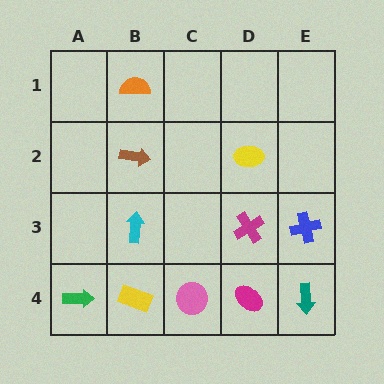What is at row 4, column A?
A green arrow.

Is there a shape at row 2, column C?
No, that cell is empty.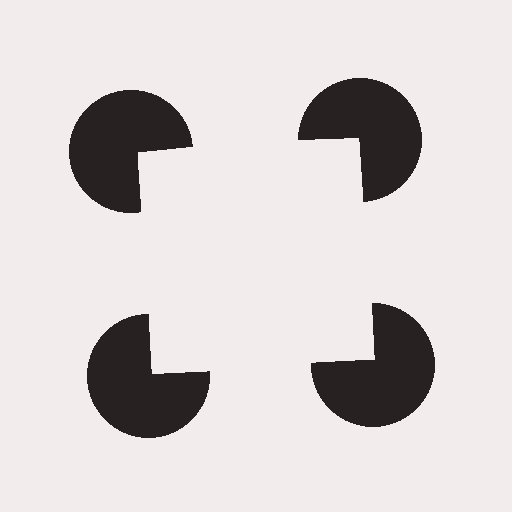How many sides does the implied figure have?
4 sides.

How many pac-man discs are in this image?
There are 4 — one at each vertex of the illusory square.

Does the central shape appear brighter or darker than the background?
It typically appears slightly brighter than the background, even though no actual brightness change is drawn.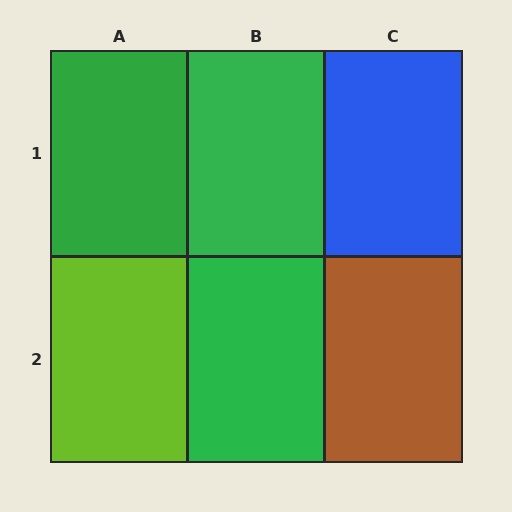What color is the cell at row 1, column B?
Green.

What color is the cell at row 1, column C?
Blue.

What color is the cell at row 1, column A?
Green.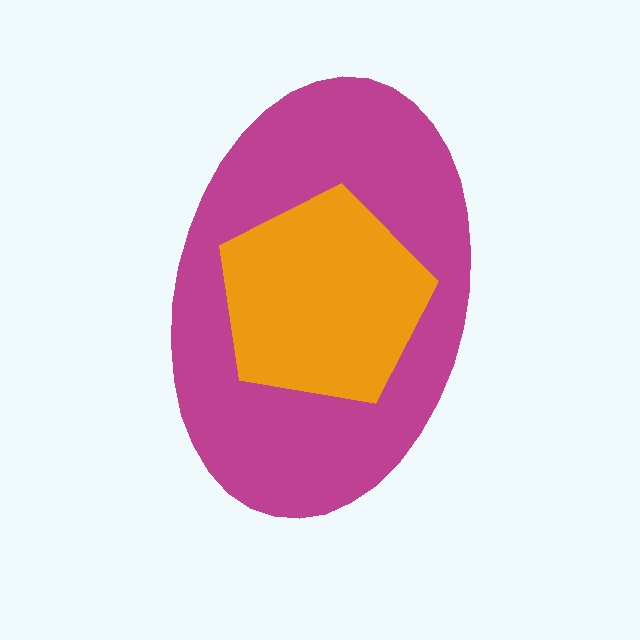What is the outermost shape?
The magenta ellipse.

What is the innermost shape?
The orange pentagon.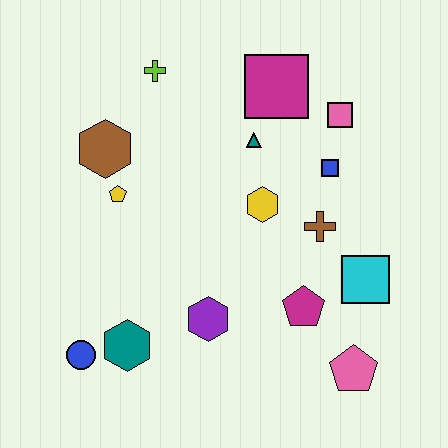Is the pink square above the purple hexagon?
Yes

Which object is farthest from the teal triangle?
The blue circle is farthest from the teal triangle.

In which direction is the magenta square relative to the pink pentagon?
The magenta square is above the pink pentagon.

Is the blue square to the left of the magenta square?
No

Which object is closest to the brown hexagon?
The yellow pentagon is closest to the brown hexagon.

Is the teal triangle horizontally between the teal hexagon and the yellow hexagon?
Yes